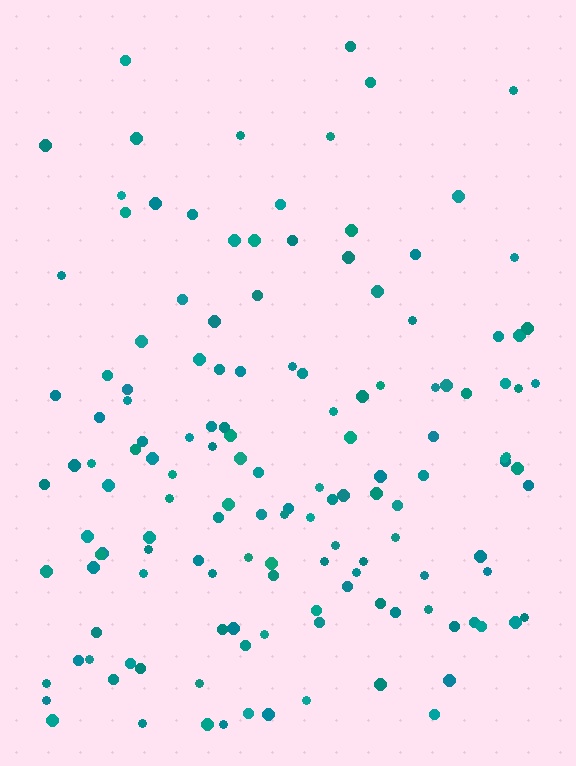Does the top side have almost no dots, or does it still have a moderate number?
Still a moderate number, just noticeably fewer than the bottom.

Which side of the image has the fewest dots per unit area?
The top.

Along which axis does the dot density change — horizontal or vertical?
Vertical.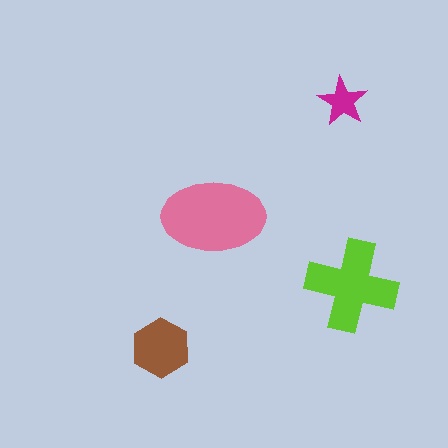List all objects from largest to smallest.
The pink ellipse, the lime cross, the brown hexagon, the magenta star.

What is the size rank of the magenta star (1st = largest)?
4th.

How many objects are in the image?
There are 4 objects in the image.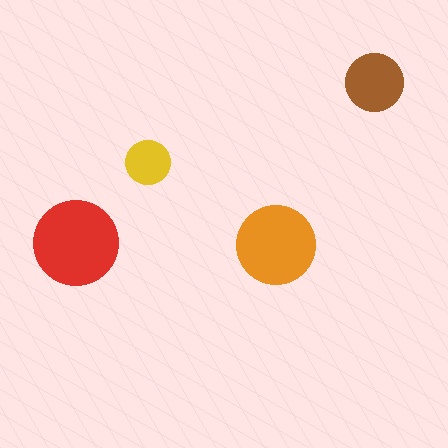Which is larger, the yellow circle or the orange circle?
The orange one.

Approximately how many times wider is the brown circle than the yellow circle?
About 1.5 times wider.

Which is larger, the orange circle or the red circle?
The red one.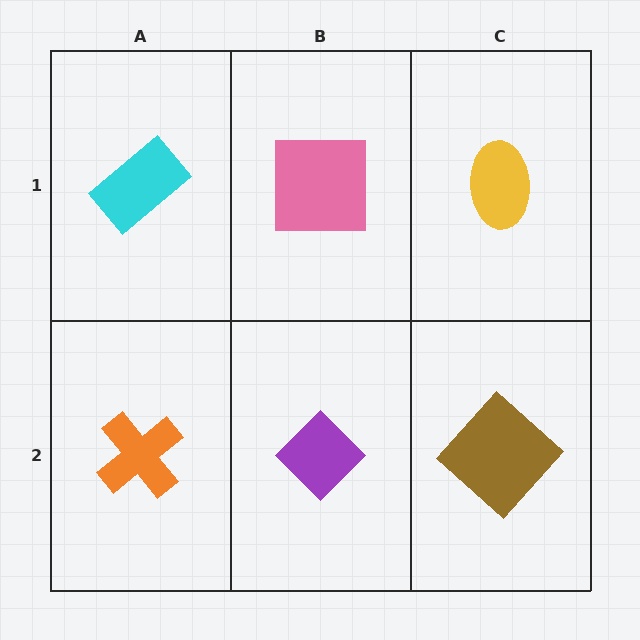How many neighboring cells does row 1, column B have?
3.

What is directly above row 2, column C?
A yellow ellipse.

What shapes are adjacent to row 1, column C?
A brown diamond (row 2, column C), a pink square (row 1, column B).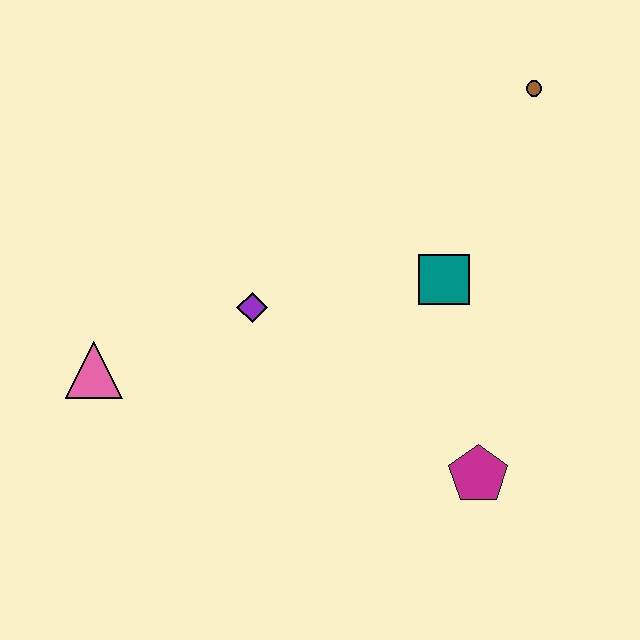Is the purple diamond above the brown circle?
No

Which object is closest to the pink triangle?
The purple diamond is closest to the pink triangle.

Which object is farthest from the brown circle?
The pink triangle is farthest from the brown circle.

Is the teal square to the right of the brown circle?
No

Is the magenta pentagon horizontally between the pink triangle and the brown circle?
Yes